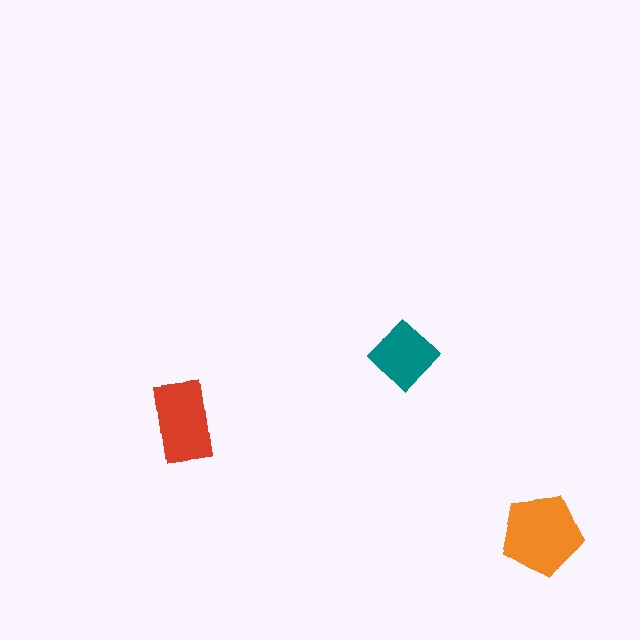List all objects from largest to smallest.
The orange pentagon, the red rectangle, the teal diamond.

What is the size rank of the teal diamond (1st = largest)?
3rd.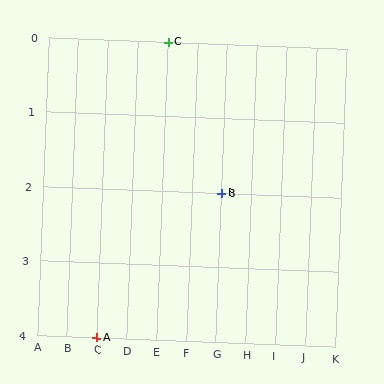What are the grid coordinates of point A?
Point A is at grid coordinates (C, 4).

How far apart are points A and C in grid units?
Points A and C are 2 columns and 4 rows apart (about 4.5 grid units diagonally).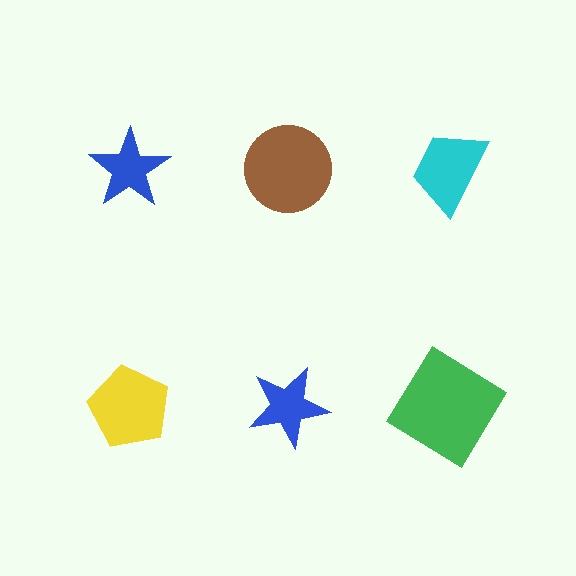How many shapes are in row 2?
3 shapes.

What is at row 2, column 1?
A yellow pentagon.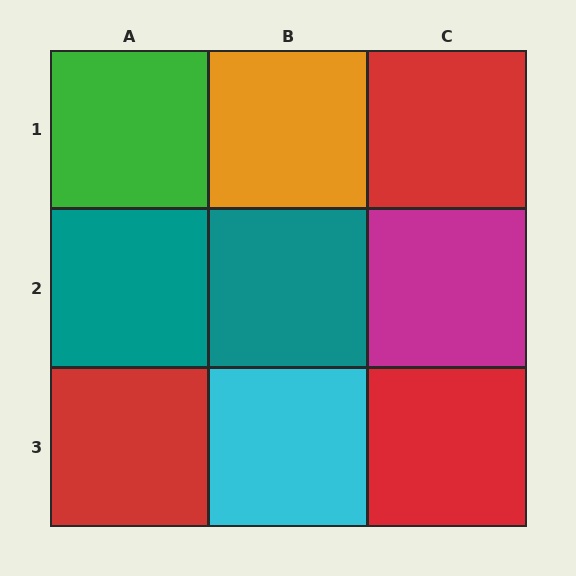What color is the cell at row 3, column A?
Red.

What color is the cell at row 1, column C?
Red.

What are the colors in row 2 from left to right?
Teal, teal, magenta.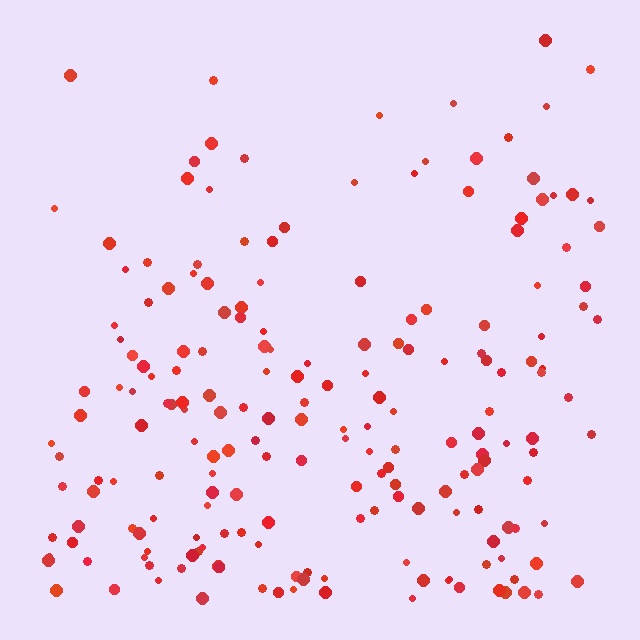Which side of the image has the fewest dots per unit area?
The top.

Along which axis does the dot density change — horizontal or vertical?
Vertical.